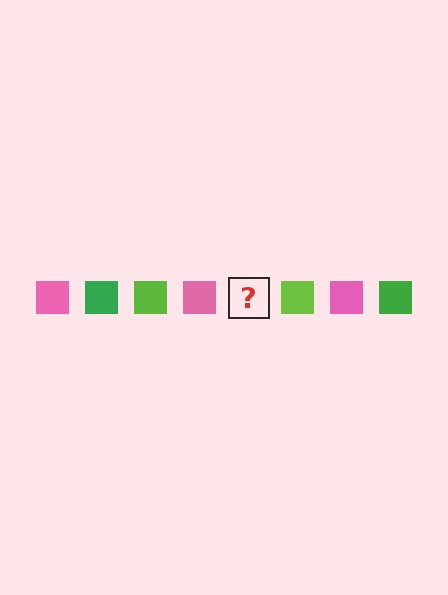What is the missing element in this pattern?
The missing element is a green square.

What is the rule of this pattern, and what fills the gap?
The rule is that the pattern cycles through pink, green, lime squares. The gap should be filled with a green square.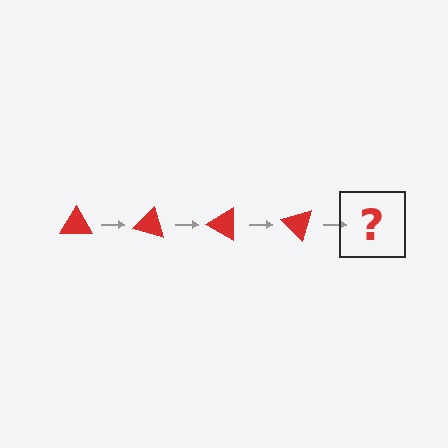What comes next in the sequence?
The next element should be a red triangle rotated 60 degrees.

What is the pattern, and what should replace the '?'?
The pattern is that the triangle rotates 15 degrees each step. The '?' should be a red triangle rotated 60 degrees.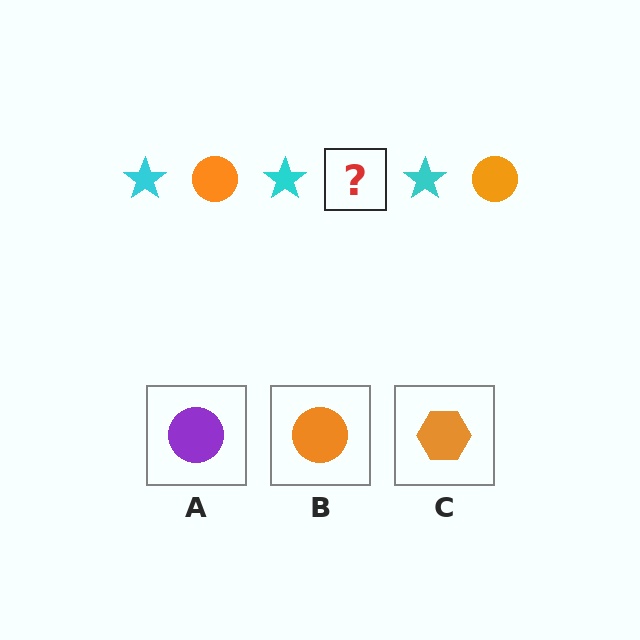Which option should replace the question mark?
Option B.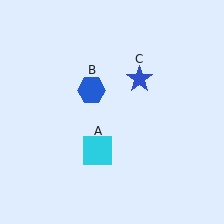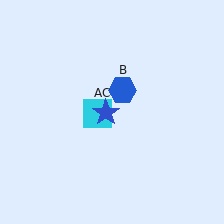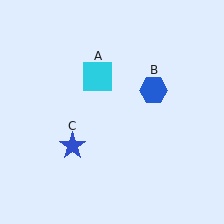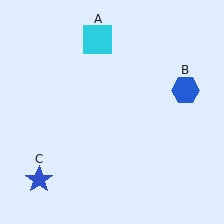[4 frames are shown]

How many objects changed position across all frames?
3 objects changed position: cyan square (object A), blue hexagon (object B), blue star (object C).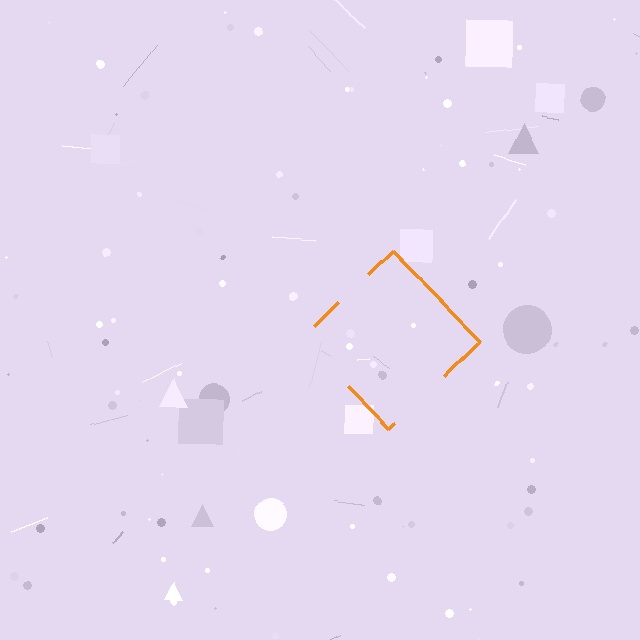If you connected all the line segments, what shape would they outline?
They would outline a diamond.